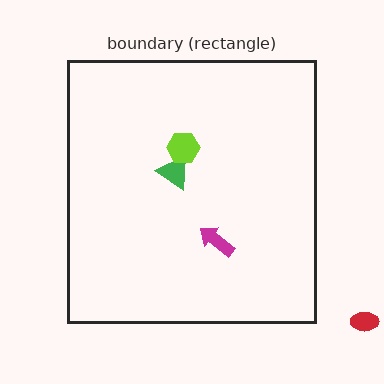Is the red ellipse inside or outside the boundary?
Outside.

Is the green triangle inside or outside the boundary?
Inside.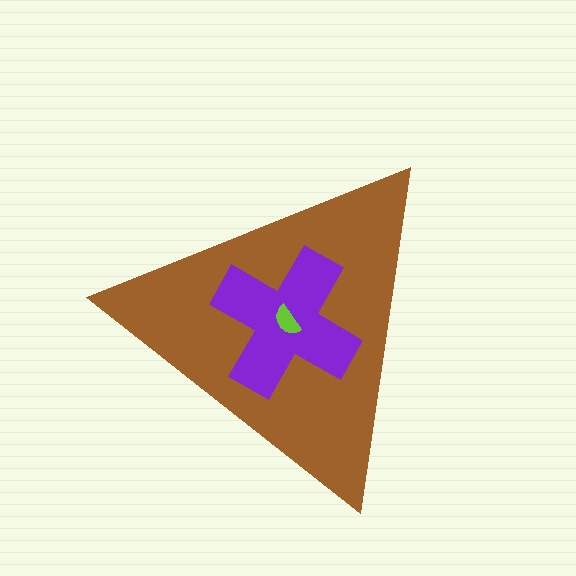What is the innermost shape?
The lime semicircle.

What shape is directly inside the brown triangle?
The purple cross.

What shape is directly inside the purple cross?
The lime semicircle.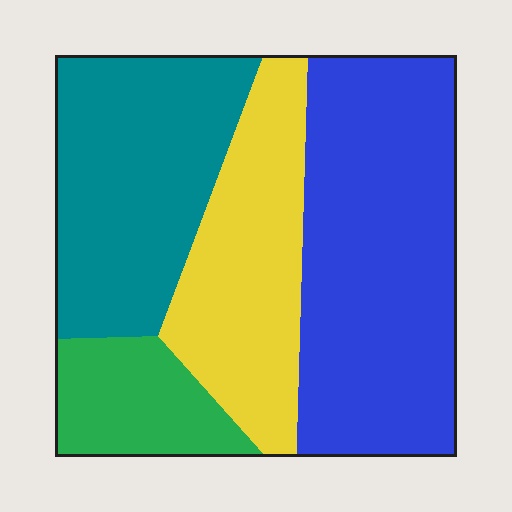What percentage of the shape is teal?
Teal covers about 25% of the shape.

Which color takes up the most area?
Blue, at roughly 40%.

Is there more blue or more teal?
Blue.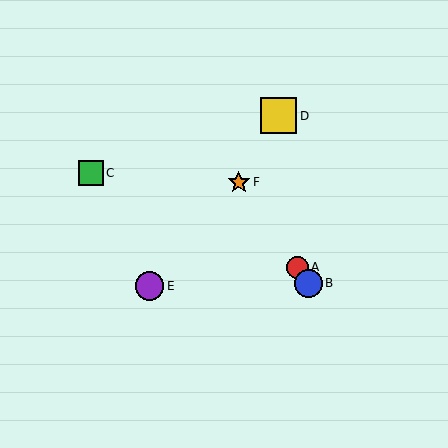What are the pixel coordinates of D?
Object D is at (279, 116).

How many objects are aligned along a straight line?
3 objects (A, B, F) are aligned along a straight line.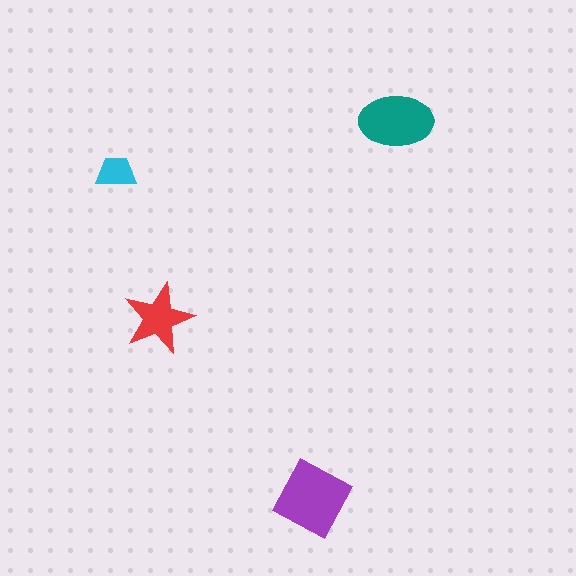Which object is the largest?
The purple square.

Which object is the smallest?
The cyan trapezoid.